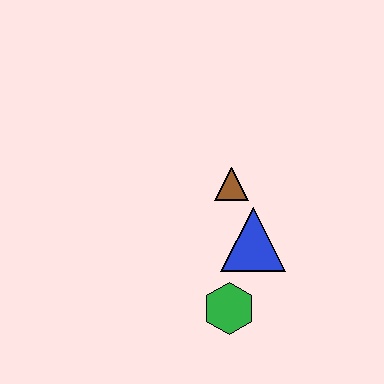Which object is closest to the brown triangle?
The blue triangle is closest to the brown triangle.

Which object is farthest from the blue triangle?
The green hexagon is farthest from the blue triangle.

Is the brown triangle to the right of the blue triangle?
No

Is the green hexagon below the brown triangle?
Yes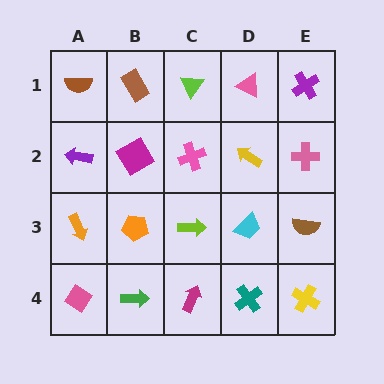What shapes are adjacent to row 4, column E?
A brown semicircle (row 3, column E), a teal cross (row 4, column D).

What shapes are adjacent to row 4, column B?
An orange pentagon (row 3, column B), a pink diamond (row 4, column A), a magenta arrow (row 4, column C).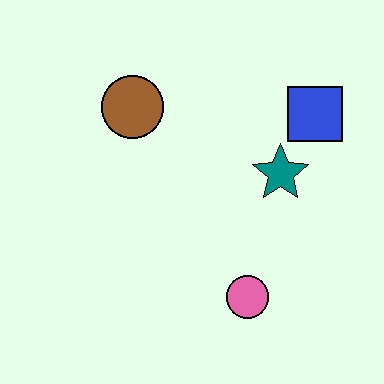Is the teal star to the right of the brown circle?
Yes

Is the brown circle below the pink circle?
No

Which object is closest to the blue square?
The teal star is closest to the blue square.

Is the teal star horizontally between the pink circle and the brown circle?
No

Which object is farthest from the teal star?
The brown circle is farthest from the teal star.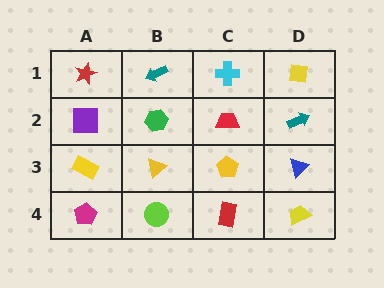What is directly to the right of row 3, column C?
A blue triangle.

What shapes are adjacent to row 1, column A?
A purple square (row 2, column A), a teal arrow (row 1, column B).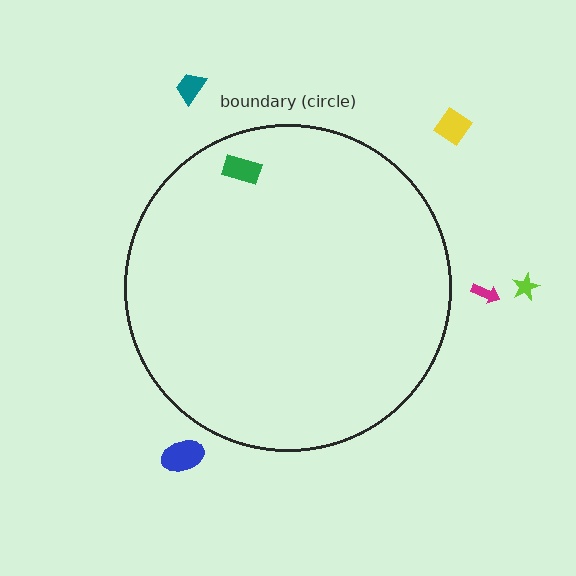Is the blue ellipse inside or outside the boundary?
Outside.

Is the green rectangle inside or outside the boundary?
Inside.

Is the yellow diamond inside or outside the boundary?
Outside.